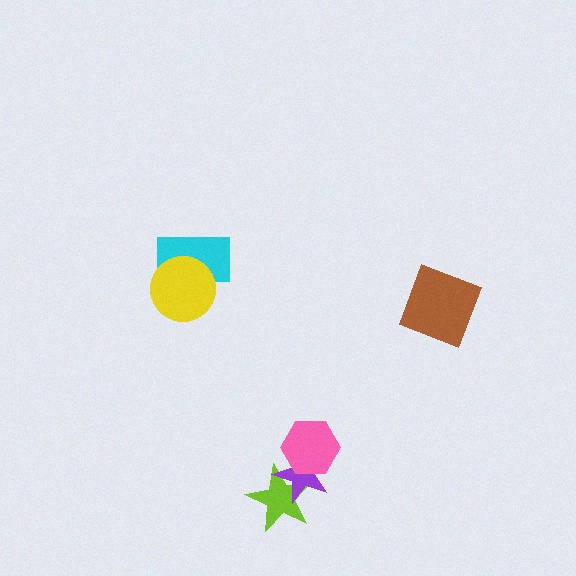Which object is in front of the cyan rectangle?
The yellow circle is in front of the cyan rectangle.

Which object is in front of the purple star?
The pink hexagon is in front of the purple star.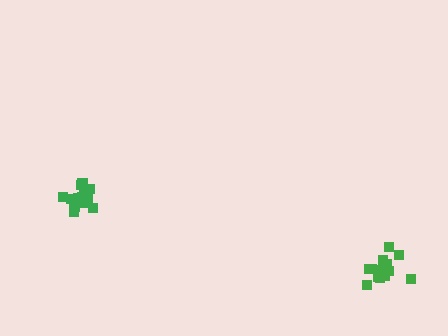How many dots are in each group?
Group 1: 15 dots, Group 2: 14 dots (29 total).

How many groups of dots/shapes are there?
There are 2 groups.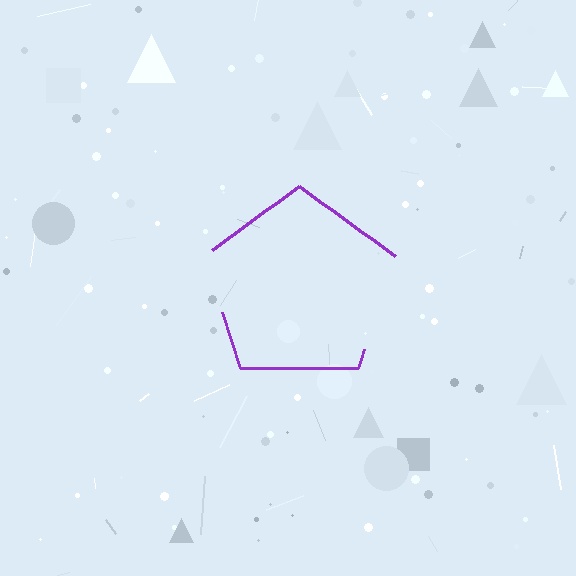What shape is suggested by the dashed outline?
The dashed outline suggests a pentagon.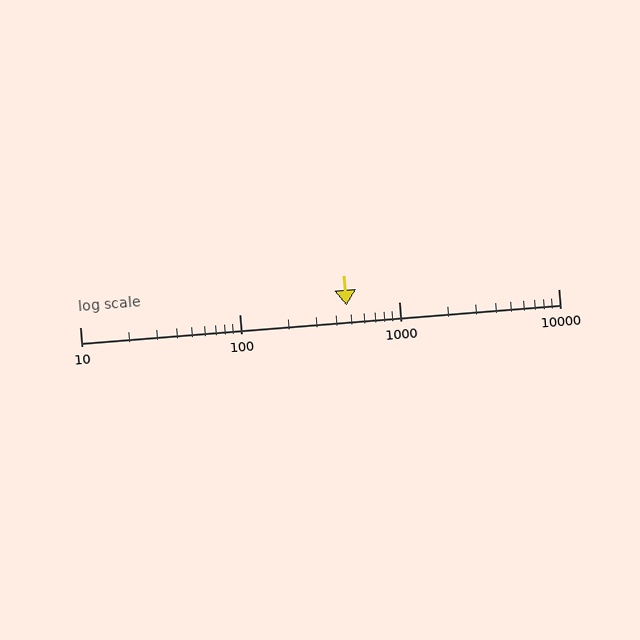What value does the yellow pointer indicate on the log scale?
The pointer indicates approximately 470.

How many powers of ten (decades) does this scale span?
The scale spans 3 decades, from 10 to 10000.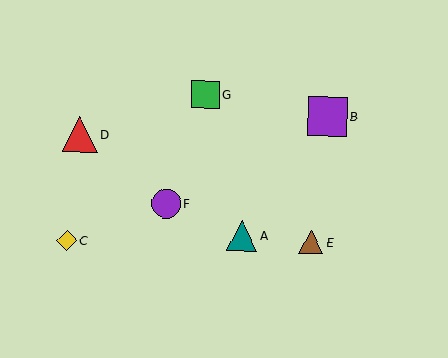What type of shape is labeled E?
Shape E is a brown triangle.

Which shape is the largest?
The purple square (labeled B) is the largest.